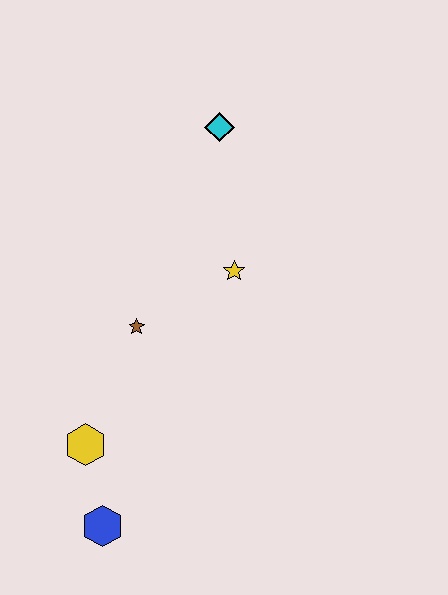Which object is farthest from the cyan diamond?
The blue hexagon is farthest from the cyan diamond.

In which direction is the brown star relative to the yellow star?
The brown star is to the left of the yellow star.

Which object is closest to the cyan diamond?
The yellow star is closest to the cyan diamond.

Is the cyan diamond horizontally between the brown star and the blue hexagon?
No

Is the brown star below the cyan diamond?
Yes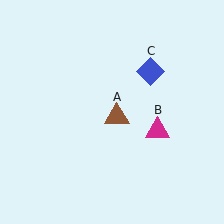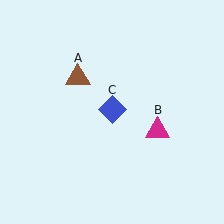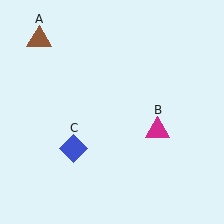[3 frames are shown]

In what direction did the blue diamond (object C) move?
The blue diamond (object C) moved down and to the left.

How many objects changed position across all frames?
2 objects changed position: brown triangle (object A), blue diamond (object C).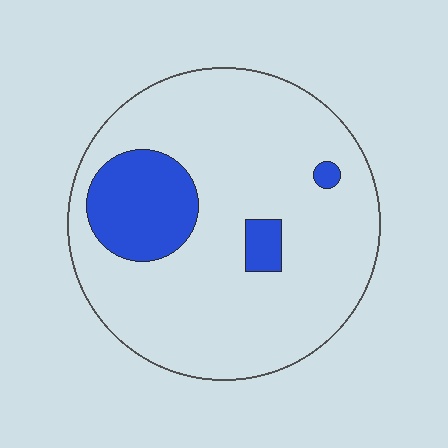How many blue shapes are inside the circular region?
3.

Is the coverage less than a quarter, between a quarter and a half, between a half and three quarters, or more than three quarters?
Less than a quarter.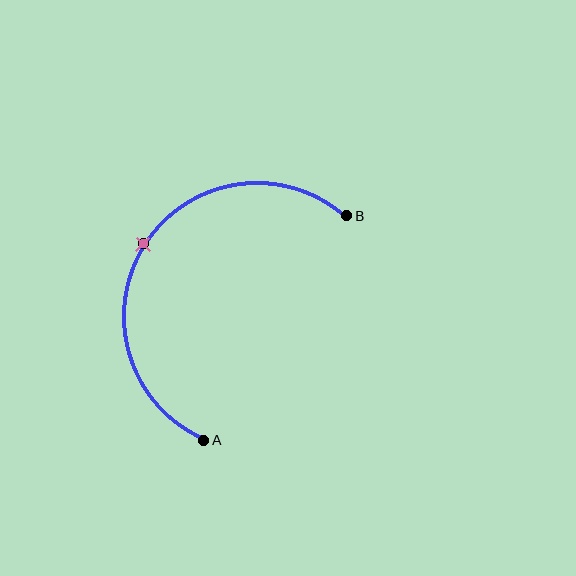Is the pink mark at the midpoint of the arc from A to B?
Yes. The pink mark lies on the arc at equal arc-length from both A and B — it is the arc midpoint.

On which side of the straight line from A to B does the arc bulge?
The arc bulges to the left of the straight line connecting A and B.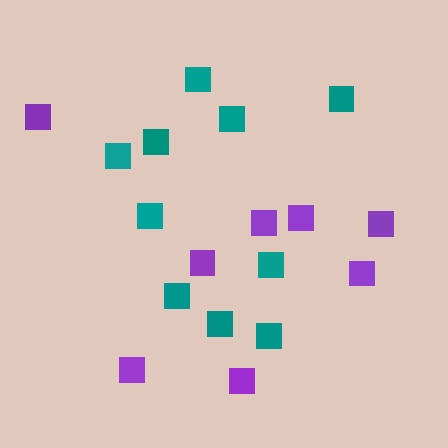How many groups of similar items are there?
There are 2 groups: one group of purple squares (8) and one group of teal squares (10).